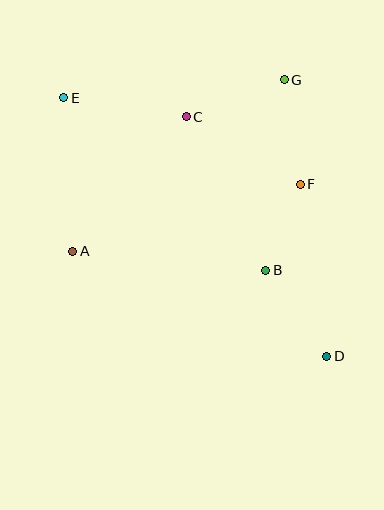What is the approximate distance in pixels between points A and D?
The distance between A and D is approximately 275 pixels.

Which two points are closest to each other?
Points B and F are closest to each other.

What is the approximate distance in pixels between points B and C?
The distance between B and C is approximately 173 pixels.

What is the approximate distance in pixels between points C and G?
The distance between C and G is approximately 105 pixels.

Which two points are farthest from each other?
Points D and E are farthest from each other.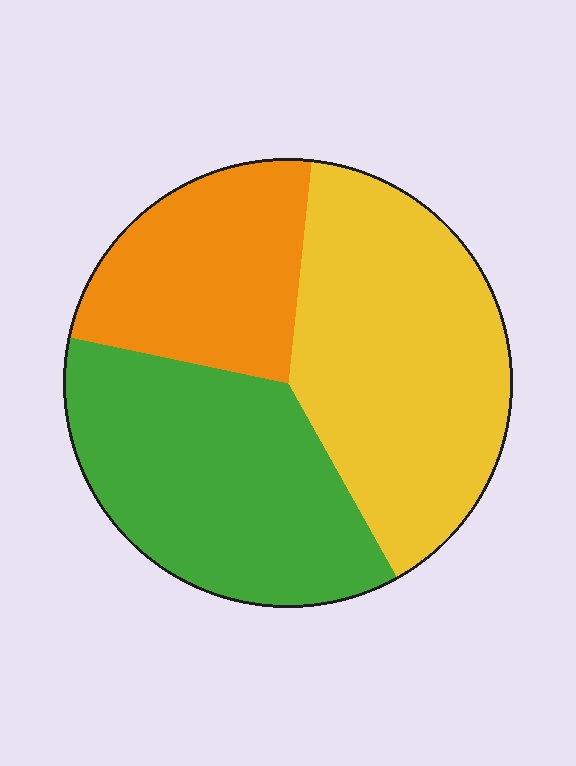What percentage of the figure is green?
Green takes up between a quarter and a half of the figure.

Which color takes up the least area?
Orange, at roughly 25%.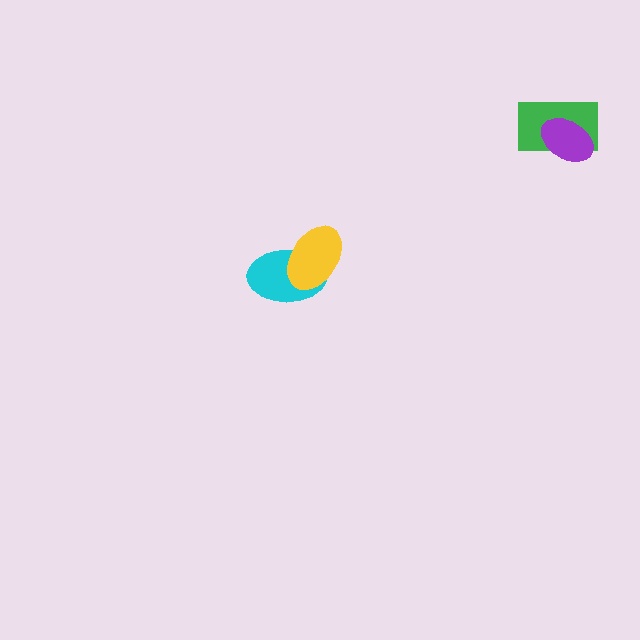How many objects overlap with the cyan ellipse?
1 object overlaps with the cyan ellipse.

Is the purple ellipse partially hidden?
No, no other shape covers it.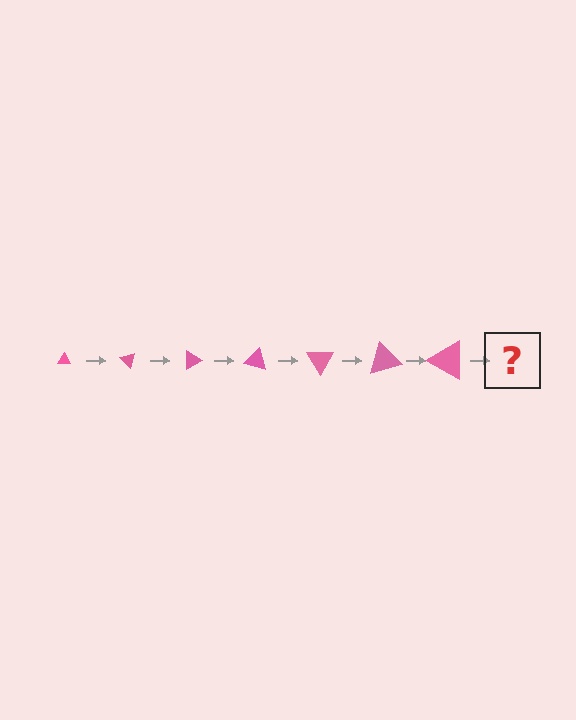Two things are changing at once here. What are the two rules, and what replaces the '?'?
The two rules are that the triangle grows larger each step and it rotates 45 degrees each step. The '?' should be a triangle, larger than the previous one and rotated 315 degrees from the start.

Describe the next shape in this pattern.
It should be a triangle, larger than the previous one and rotated 315 degrees from the start.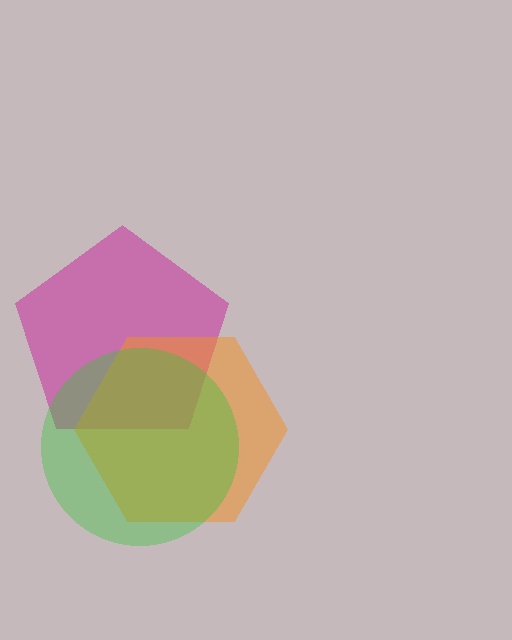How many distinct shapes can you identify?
There are 3 distinct shapes: a magenta pentagon, an orange hexagon, a green circle.